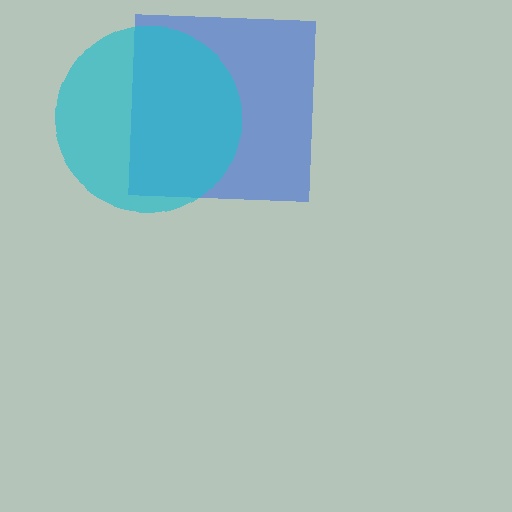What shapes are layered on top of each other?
The layered shapes are: a blue square, a cyan circle.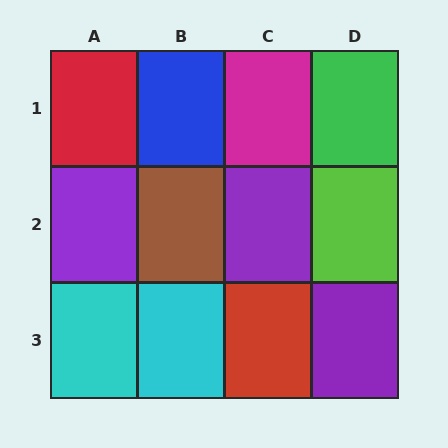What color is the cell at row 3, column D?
Purple.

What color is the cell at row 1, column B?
Blue.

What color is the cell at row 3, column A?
Cyan.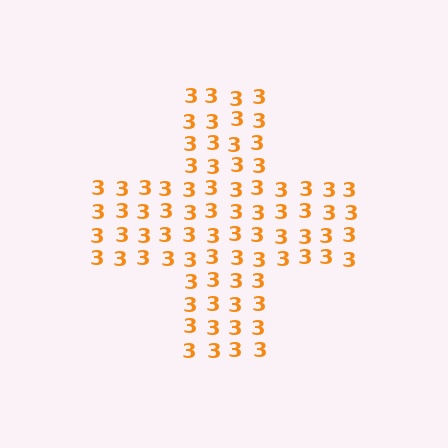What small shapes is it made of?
It is made of small digit 3's.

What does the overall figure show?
The overall figure shows a cross.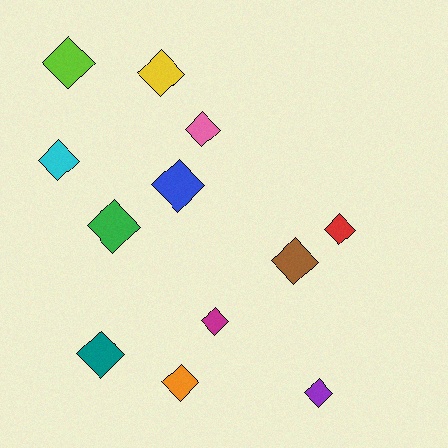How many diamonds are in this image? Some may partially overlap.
There are 12 diamonds.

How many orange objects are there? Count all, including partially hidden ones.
There is 1 orange object.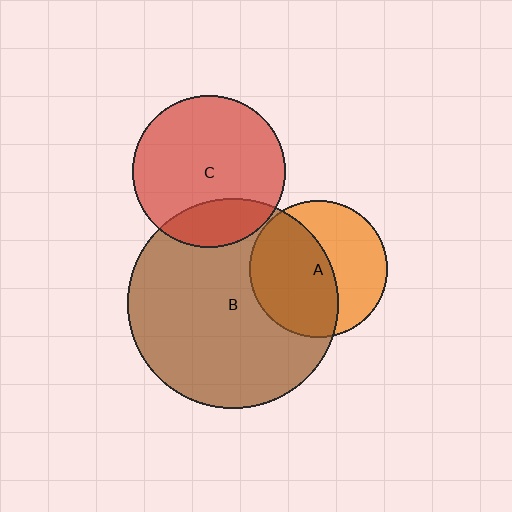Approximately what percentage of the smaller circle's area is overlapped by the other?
Approximately 55%.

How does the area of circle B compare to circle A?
Approximately 2.3 times.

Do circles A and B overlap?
Yes.